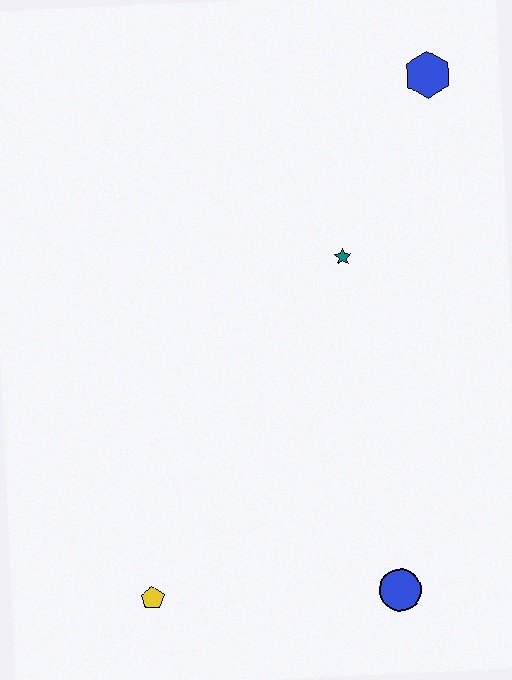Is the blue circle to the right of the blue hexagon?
No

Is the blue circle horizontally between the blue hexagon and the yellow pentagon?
Yes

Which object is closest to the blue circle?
The yellow pentagon is closest to the blue circle.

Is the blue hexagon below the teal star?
No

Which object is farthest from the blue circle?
The blue hexagon is farthest from the blue circle.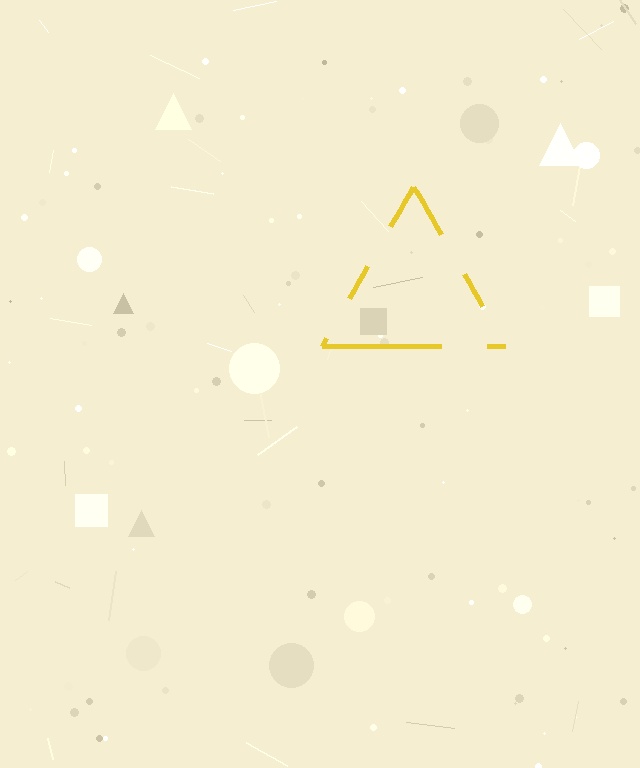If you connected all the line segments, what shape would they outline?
They would outline a triangle.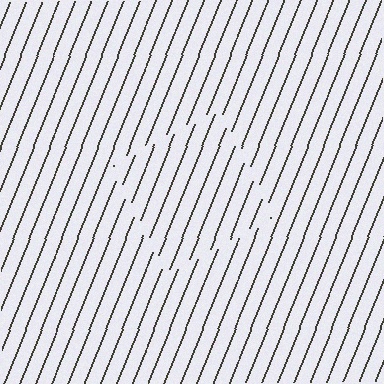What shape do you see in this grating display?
An illusory square. The interior of the shape contains the same grating, shifted by half a period — the contour is defined by the phase discontinuity where line-ends from the inner and outer gratings abut.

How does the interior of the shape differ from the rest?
The interior of the shape contains the same grating, shifted by half a period — the contour is defined by the phase discontinuity where line-ends from the inner and outer gratings abut.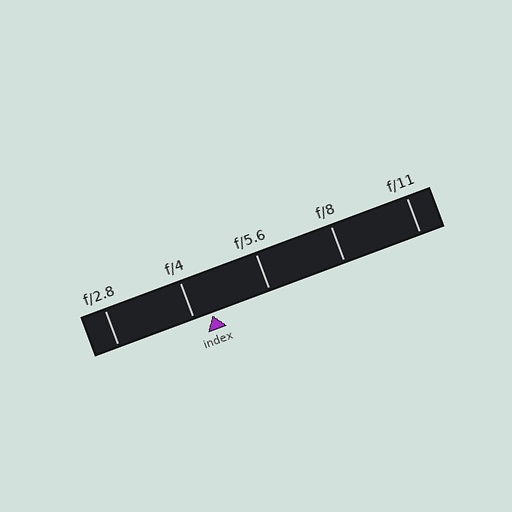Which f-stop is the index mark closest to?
The index mark is closest to f/4.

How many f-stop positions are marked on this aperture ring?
There are 5 f-stop positions marked.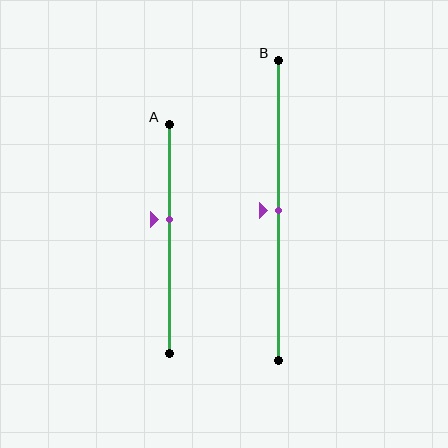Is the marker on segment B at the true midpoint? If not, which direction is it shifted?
Yes, the marker on segment B is at the true midpoint.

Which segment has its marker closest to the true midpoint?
Segment B has its marker closest to the true midpoint.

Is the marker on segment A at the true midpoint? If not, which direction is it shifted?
No, the marker on segment A is shifted upward by about 9% of the segment length.